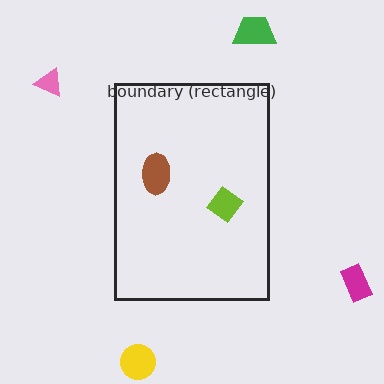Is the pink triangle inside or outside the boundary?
Outside.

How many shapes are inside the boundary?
2 inside, 4 outside.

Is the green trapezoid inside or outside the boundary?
Outside.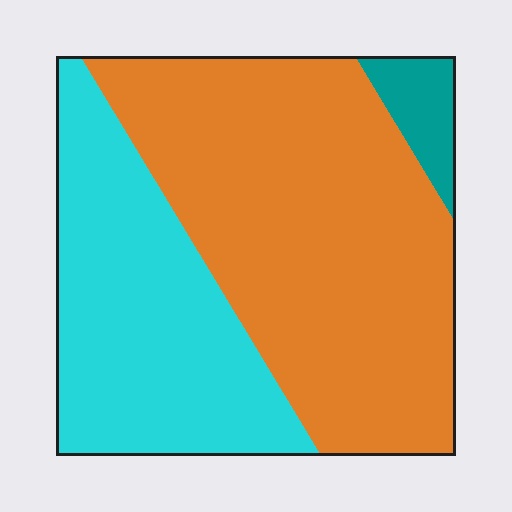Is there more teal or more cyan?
Cyan.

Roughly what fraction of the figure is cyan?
Cyan takes up about three eighths (3/8) of the figure.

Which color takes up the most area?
Orange, at roughly 60%.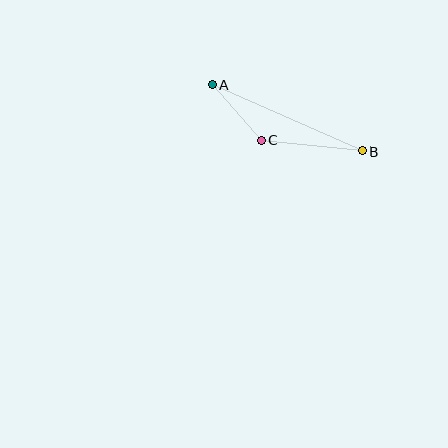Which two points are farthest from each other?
Points A and B are farthest from each other.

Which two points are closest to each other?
Points A and C are closest to each other.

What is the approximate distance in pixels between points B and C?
The distance between B and C is approximately 101 pixels.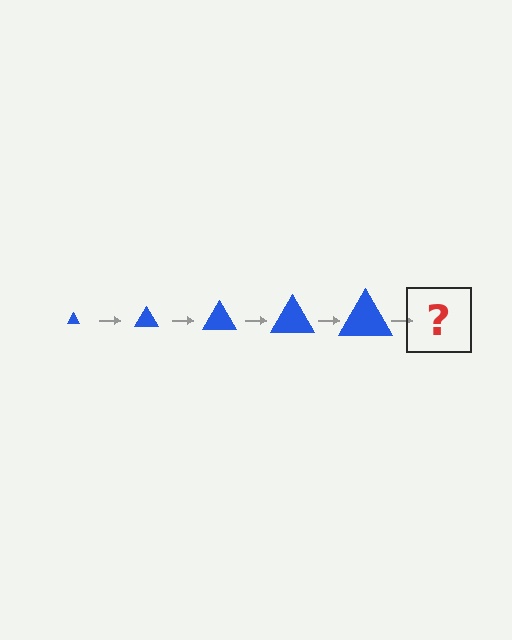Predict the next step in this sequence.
The next step is a blue triangle, larger than the previous one.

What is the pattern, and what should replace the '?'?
The pattern is that the triangle gets progressively larger each step. The '?' should be a blue triangle, larger than the previous one.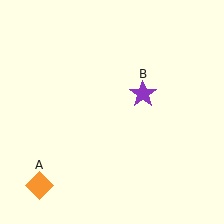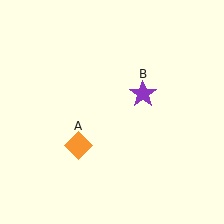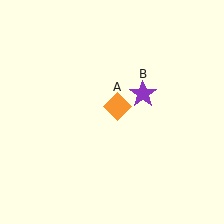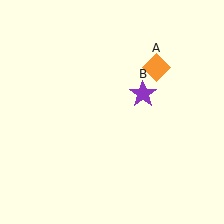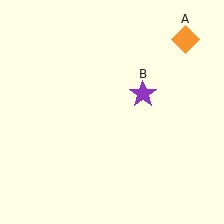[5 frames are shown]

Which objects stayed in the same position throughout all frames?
Purple star (object B) remained stationary.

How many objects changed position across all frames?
1 object changed position: orange diamond (object A).